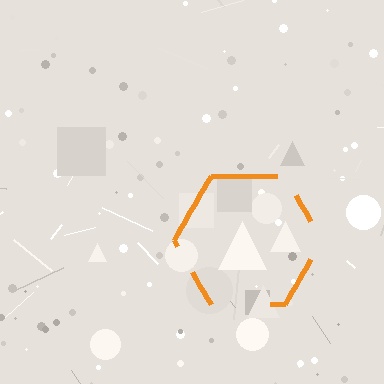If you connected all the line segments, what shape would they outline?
They would outline a hexagon.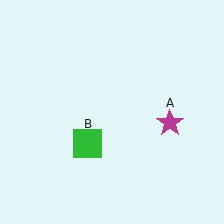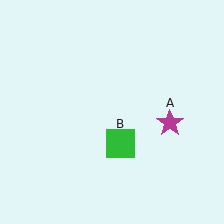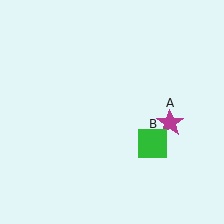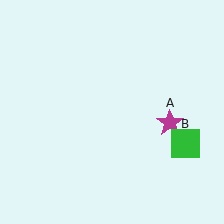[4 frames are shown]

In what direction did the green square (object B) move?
The green square (object B) moved right.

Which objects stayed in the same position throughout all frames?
Magenta star (object A) remained stationary.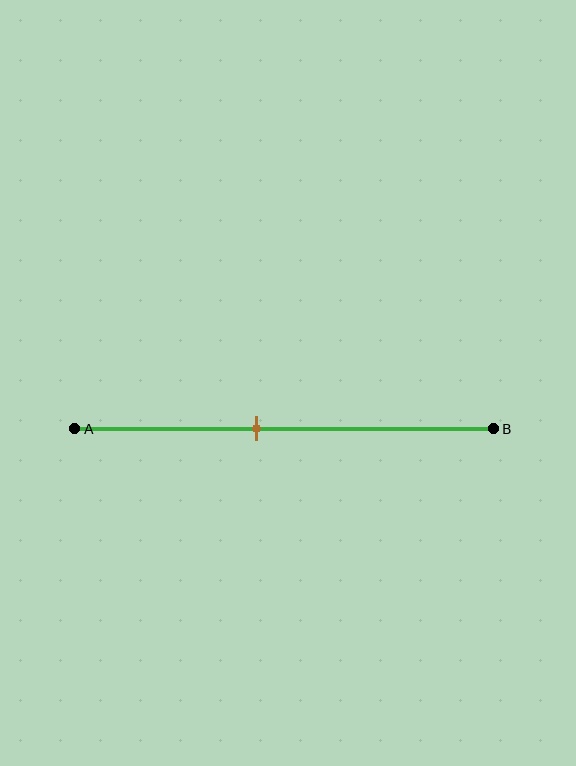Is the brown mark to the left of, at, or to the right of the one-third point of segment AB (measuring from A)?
The brown mark is to the right of the one-third point of segment AB.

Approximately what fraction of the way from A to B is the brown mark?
The brown mark is approximately 45% of the way from A to B.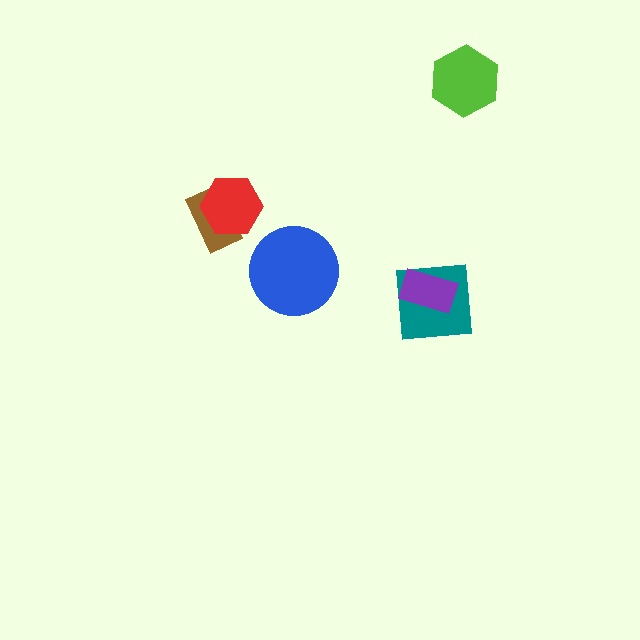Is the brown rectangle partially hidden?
Yes, it is partially covered by another shape.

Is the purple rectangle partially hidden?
No, no other shape covers it.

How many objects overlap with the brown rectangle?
1 object overlaps with the brown rectangle.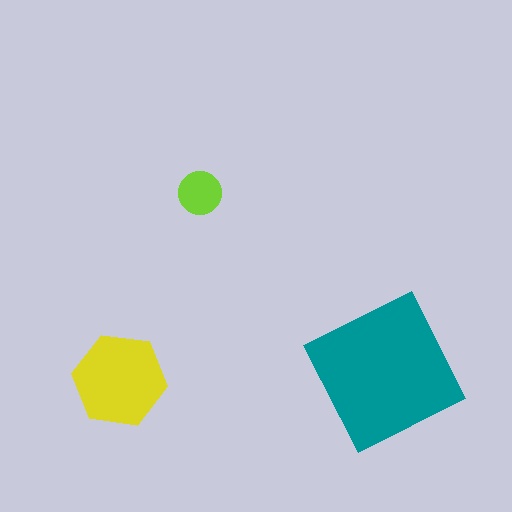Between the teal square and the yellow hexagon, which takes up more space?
The teal square.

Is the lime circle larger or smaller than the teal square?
Smaller.